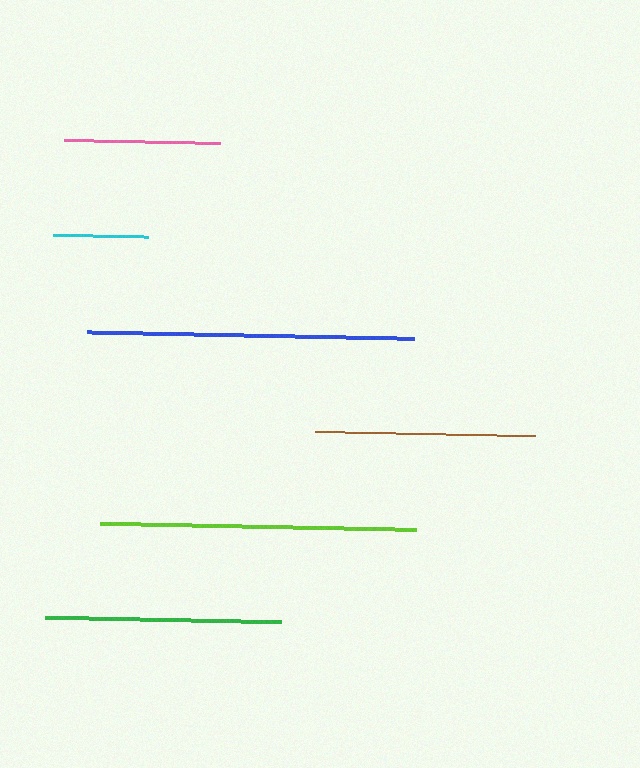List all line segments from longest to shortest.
From longest to shortest: blue, lime, green, brown, pink, cyan.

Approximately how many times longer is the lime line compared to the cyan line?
The lime line is approximately 3.4 times the length of the cyan line.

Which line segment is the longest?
The blue line is the longest at approximately 326 pixels.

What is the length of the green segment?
The green segment is approximately 236 pixels long.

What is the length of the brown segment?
The brown segment is approximately 220 pixels long.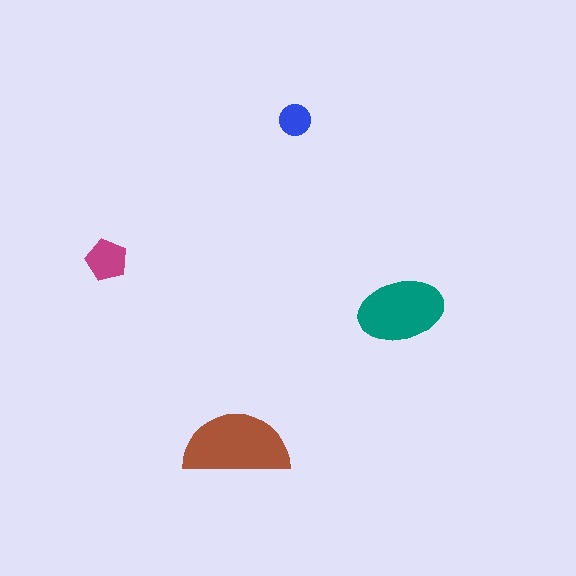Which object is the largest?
The brown semicircle.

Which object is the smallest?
The blue circle.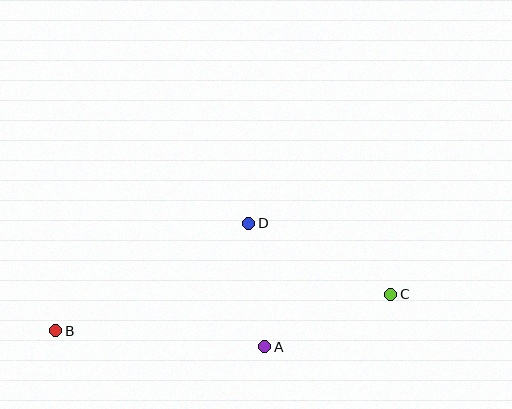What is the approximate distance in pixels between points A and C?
The distance between A and C is approximately 137 pixels.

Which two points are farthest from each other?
Points B and C are farthest from each other.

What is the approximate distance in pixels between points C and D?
The distance between C and D is approximately 159 pixels.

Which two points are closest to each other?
Points A and D are closest to each other.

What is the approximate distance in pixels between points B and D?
The distance between B and D is approximately 221 pixels.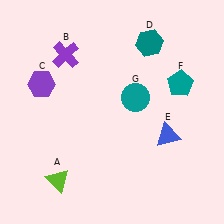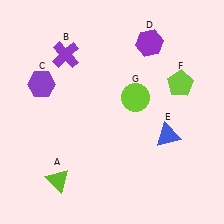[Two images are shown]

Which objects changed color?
D changed from teal to purple. F changed from teal to lime. G changed from teal to lime.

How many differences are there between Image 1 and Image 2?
There are 3 differences between the two images.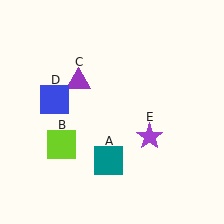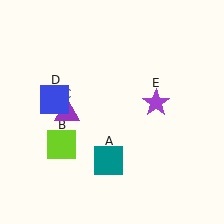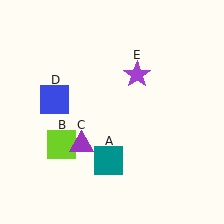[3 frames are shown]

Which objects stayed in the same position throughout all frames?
Teal square (object A) and lime square (object B) and blue square (object D) remained stationary.